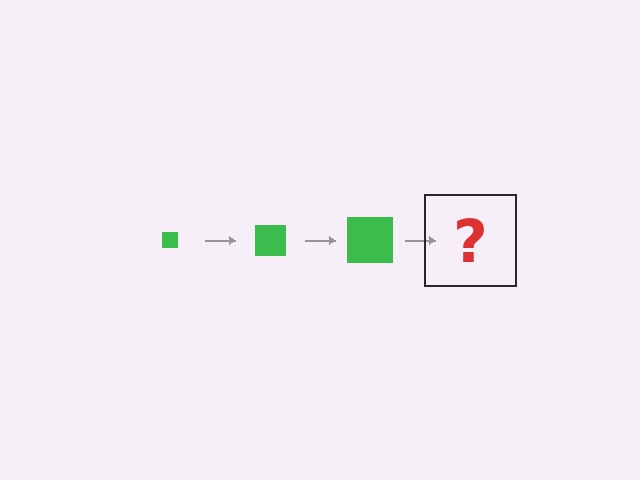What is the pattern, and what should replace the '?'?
The pattern is that the square gets progressively larger each step. The '?' should be a green square, larger than the previous one.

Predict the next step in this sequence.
The next step is a green square, larger than the previous one.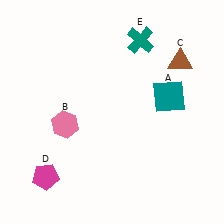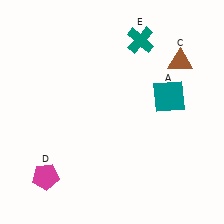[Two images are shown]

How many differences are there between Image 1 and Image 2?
There is 1 difference between the two images.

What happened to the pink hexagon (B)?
The pink hexagon (B) was removed in Image 2. It was in the bottom-left area of Image 1.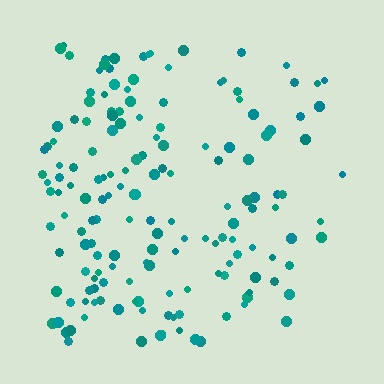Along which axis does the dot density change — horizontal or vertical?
Horizontal.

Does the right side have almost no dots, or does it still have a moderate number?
Still a moderate number, just noticeably fewer than the left.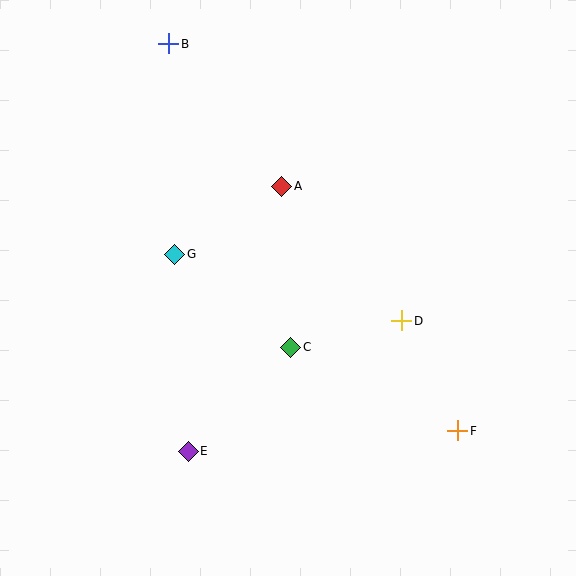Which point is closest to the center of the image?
Point C at (291, 347) is closest to the center.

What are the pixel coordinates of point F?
Point F is at (458, 431).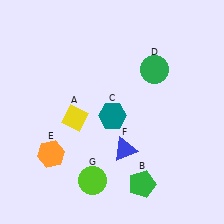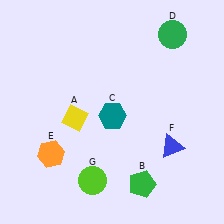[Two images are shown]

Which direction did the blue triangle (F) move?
The blue triangle (F) moved right.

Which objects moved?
The objects that moved are: the green circle (D), the blue triangle (F).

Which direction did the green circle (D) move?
The green circle (D) moved up.